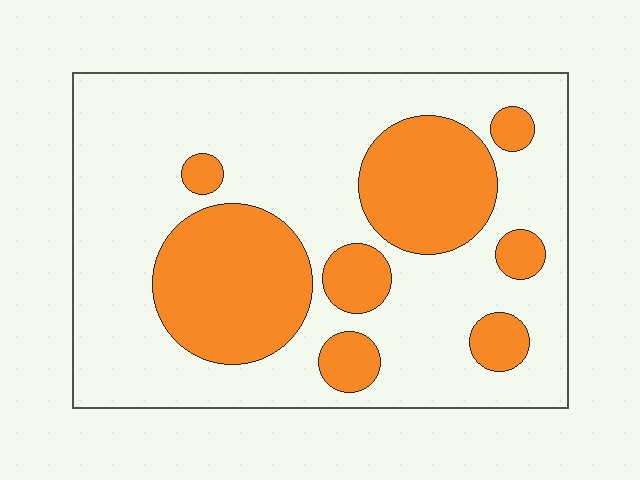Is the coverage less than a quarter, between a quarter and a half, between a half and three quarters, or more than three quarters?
Between a quarter and a half.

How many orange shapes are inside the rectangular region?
8.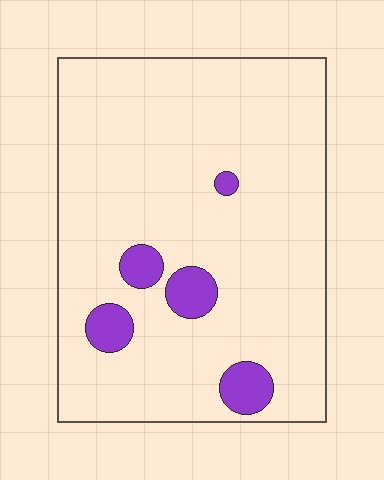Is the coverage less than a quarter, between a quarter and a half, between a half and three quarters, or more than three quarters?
Less than a quarter.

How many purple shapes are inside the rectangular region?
5.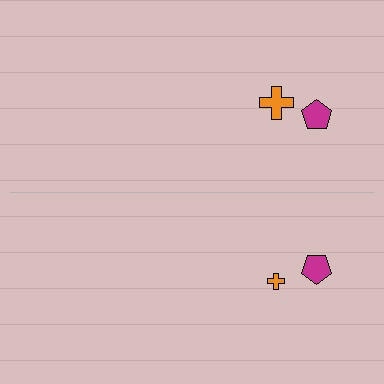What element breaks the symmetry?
The orange cross on the bottom side has a different size than its mirror counterpart.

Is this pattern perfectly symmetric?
No, the pattern is not perfectly symmetric. The orange cross on the bottom side has a different size than its mirror counterpart.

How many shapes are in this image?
There are 4 shapes in this image.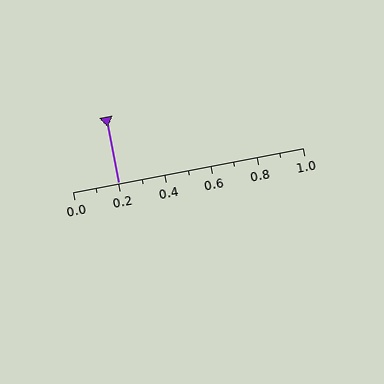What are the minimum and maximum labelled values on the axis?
The axis runs from 0.0 to 1.0.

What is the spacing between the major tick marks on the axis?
The major ticks are spaced 0.2 apart.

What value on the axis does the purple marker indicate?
The marker indicates approximately 0.2.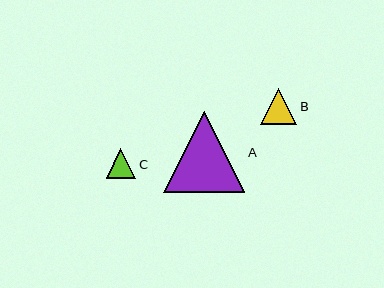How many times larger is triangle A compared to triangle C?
Triangle A is approximately 2.8 times the size of triangle C.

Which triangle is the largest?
Triangle A is the largest with a size of approximately 81 pixels.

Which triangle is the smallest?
Triangle C is the smallest with a size of approximately 29 pixels.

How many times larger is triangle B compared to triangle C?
Triangle B is approximately 1.2 times the size of triangle C.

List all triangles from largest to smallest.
From largest to smallest: A, B, C.